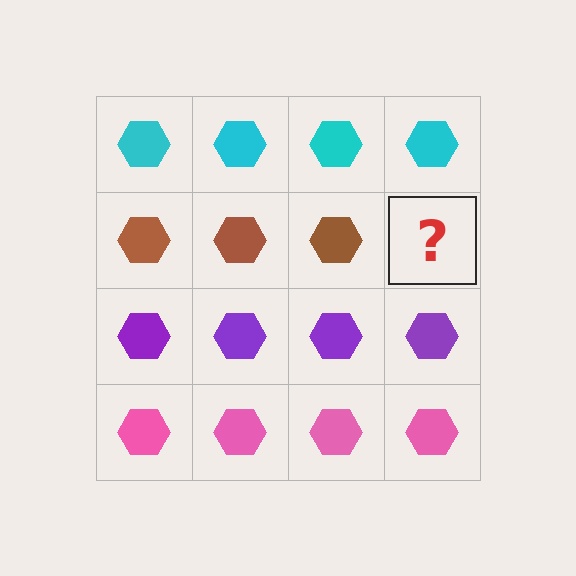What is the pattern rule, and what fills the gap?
The rule is that each row has a consistent color. The gap should be filled with a brown hexagon.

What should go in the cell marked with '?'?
The missing cell should contain a brown hexagon.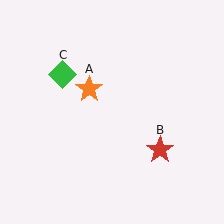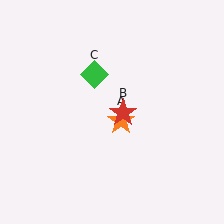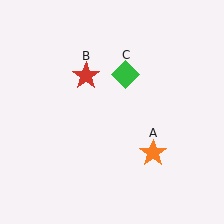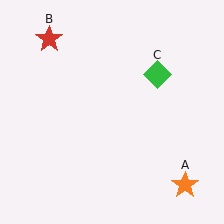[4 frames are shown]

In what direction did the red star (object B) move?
The red star (object B) moved up and to the left.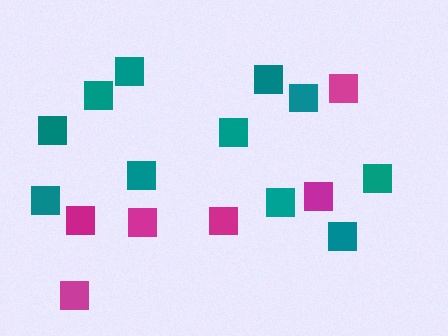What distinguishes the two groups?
There are 2 groups: one group of teal squares (11) and one group of magenta squares (6).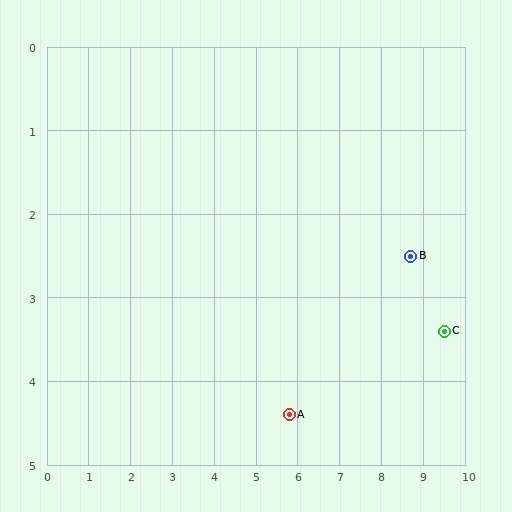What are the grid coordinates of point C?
Point C is at approximately (9.5, 3.4).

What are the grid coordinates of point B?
Point B is at approximately (8.7, 2.5).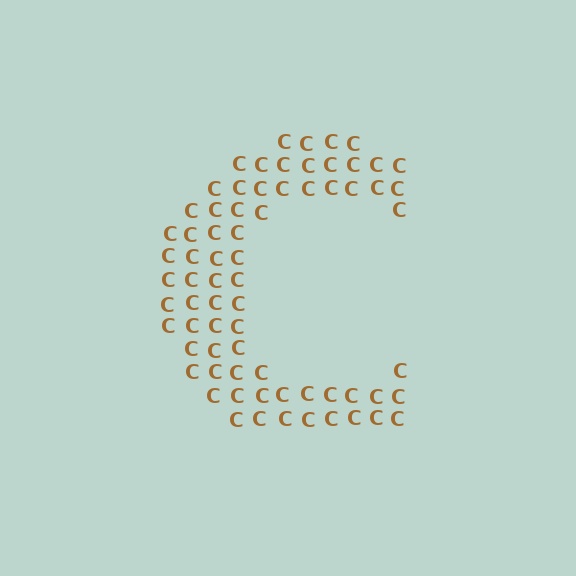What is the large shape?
The large shape is the letter C.